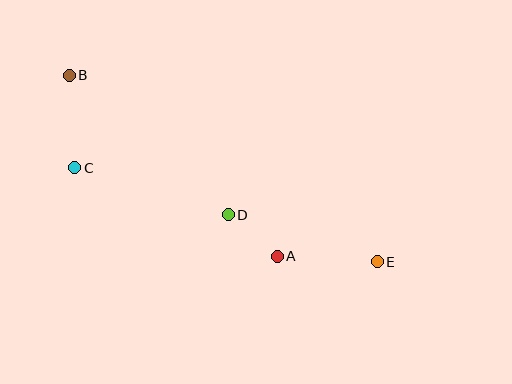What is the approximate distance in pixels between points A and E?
The distance between A and E is approximately 100 pixels.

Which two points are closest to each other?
Points A and D are closest to each other.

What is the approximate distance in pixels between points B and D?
The distance between B and D is approximately 211 pixels.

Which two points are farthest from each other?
Points B and E are farthest from each other.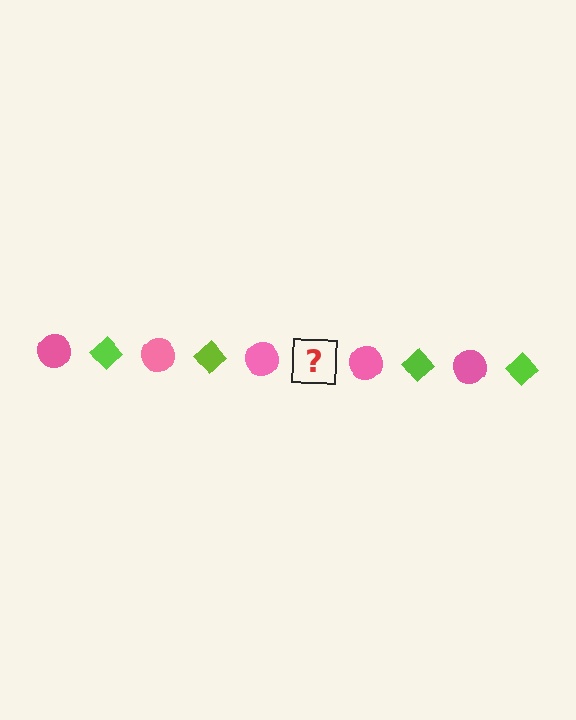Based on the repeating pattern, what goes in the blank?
The blank should be a lime diamond.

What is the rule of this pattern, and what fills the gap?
The rule is that the pattern alternates between pink circle and lime diamond. The gap should be filled with a lime diamond.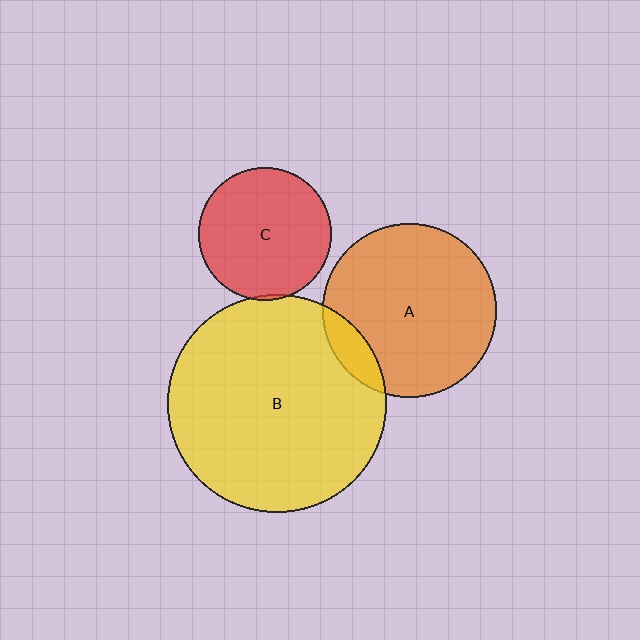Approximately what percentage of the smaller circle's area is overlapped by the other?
Approximately 10%.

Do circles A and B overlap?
Yes.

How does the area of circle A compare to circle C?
Approximately 1.7 times.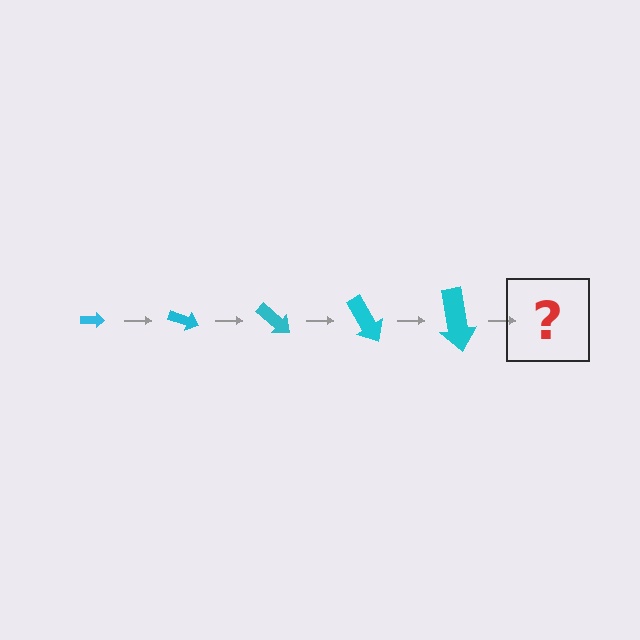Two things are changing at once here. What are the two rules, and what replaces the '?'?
The two rules are that the arrow grows larger each step and it rotates 20 degrees each step. The '?' should be an arrow, larger than the previous one and rotated 100 degrees from the start.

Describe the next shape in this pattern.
It should be an arrow, larger than the previous one and rotated 100 degrees from the start.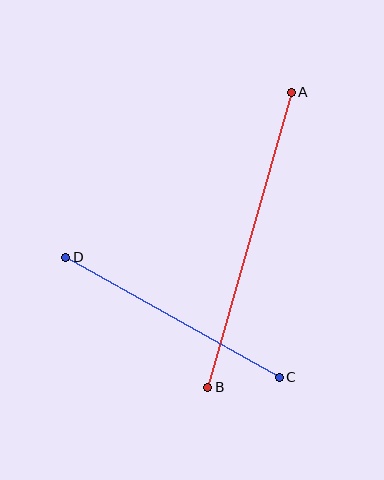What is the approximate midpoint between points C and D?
The midpoint is at approximately (173, 317) pixels.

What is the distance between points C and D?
The distance is approximately 245 pixels.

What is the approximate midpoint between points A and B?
The midpoint is at approximately (249, 240) pixels.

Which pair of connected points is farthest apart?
Points A and B are farthest apart.